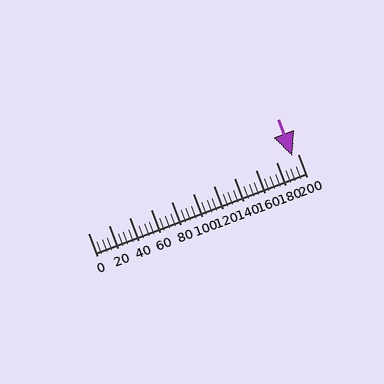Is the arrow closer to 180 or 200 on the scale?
The arrow is closer to 200.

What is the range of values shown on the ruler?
The ruler shows values from 0 to 200.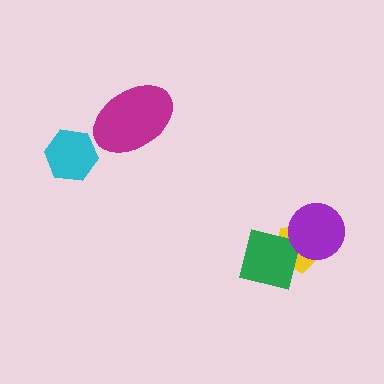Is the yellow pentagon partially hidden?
Yes, it is partially covered by another shape.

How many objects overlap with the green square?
2 objects overlap with the green square.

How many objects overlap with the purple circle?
2 objects overlap with the purple circle.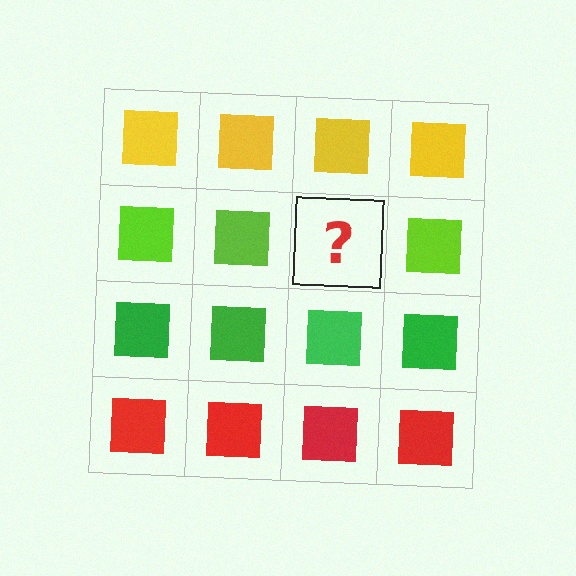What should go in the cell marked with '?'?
The missing cell should contain a lime square.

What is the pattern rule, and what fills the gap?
The rule is that each row has a consistent color. The gap should be filled with a lime square.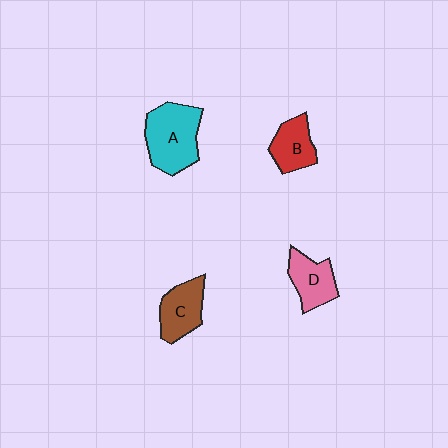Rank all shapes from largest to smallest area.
From largest to smallest: A (cyan), C (brown), D (pink), B (red).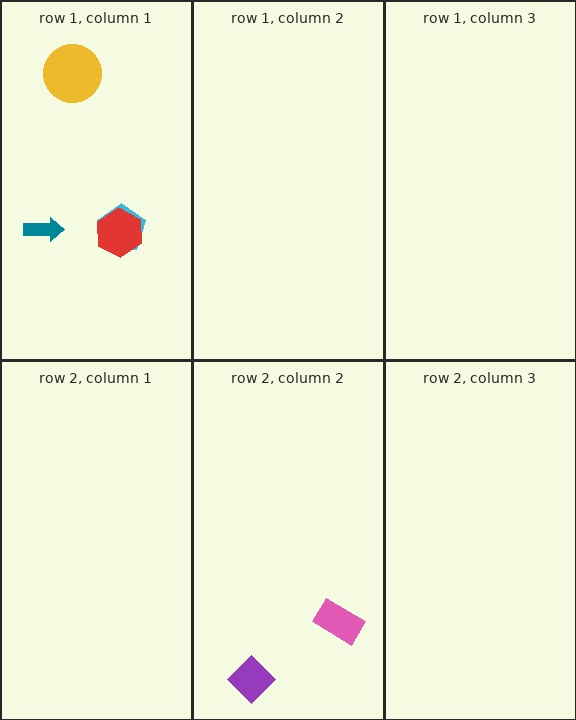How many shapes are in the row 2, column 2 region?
2.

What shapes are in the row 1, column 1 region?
The teal arrow, the cyan pentagon, the red hexagon, the yellow circle.